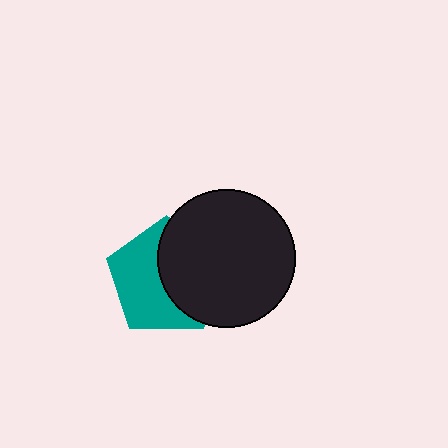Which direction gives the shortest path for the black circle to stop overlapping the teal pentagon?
Moving right gives the shortest separation.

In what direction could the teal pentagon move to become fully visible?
The teal pentagon could move left. That would shift it out from behind the black circle entirely.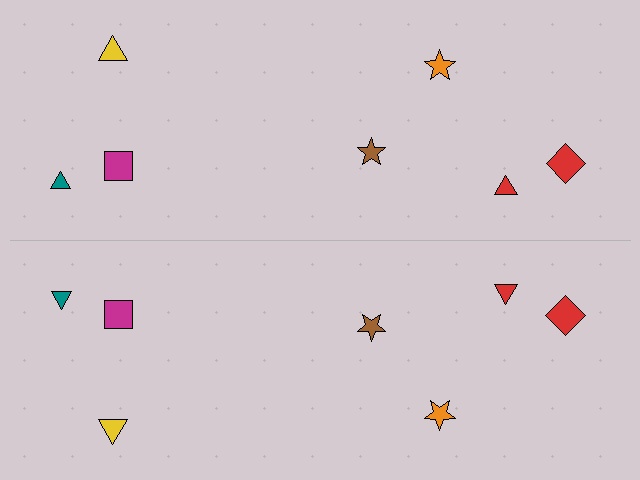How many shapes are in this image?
There are 14 shapes in this image.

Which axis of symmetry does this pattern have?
The pattern has a horizontal axis of symmetry running through the center of the image.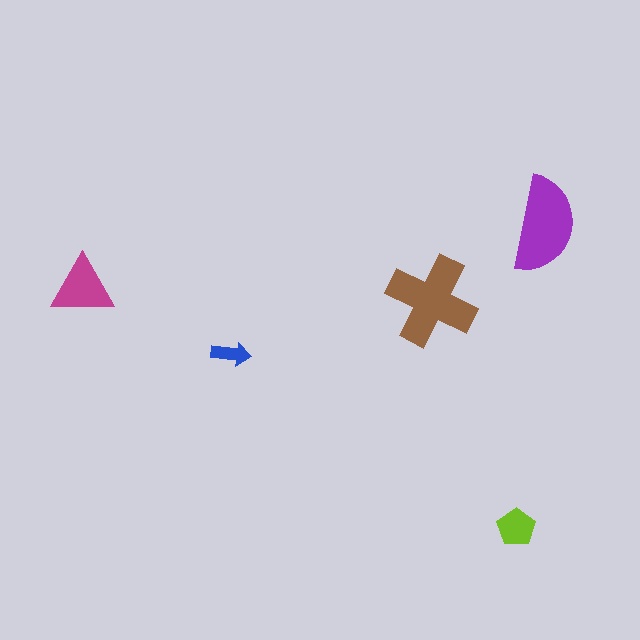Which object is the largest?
The brown cross.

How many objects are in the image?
There are 5 objects in the image.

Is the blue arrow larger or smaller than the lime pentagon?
Smaller.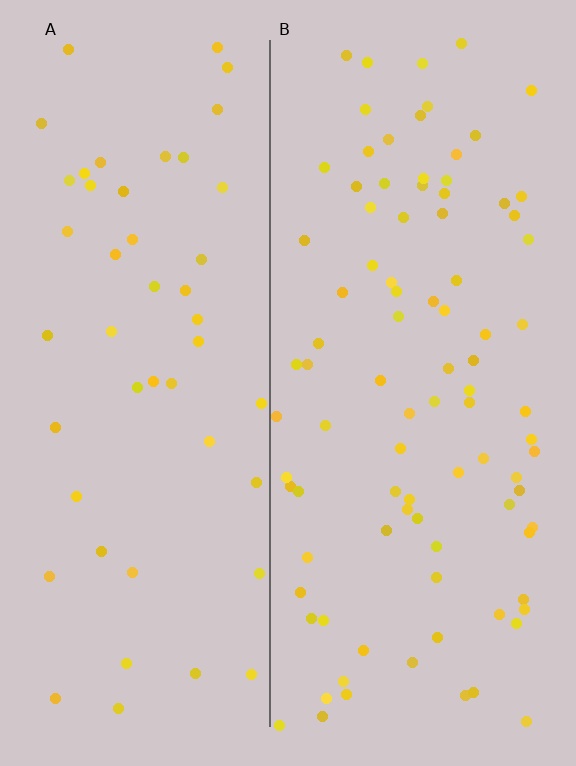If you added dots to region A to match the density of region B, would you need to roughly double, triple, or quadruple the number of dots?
Approximately double.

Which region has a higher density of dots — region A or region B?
B (the right).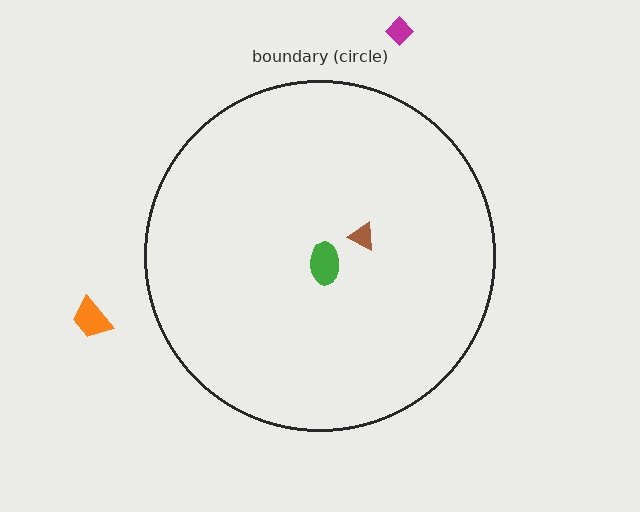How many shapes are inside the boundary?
2 inside, 2 outside.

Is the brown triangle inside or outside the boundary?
Inside.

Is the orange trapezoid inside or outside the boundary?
Outside.